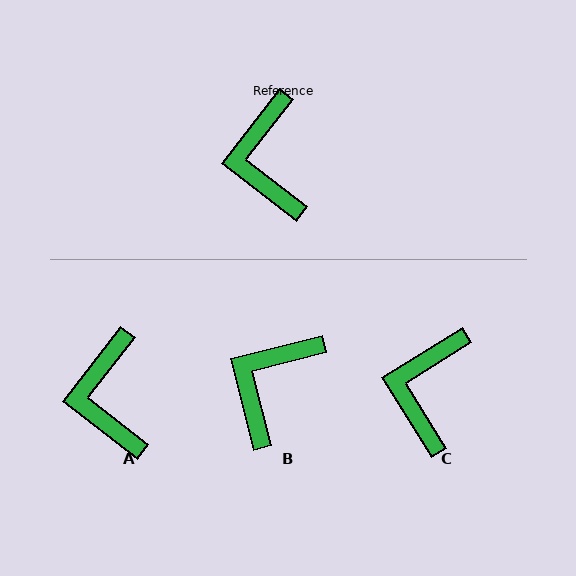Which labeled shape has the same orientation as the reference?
A.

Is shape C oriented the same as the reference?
No, it is off by about 21 degrees.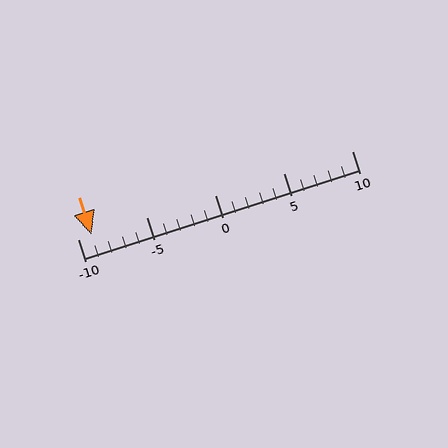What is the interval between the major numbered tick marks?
The major tick marks are spaced 5 units apart.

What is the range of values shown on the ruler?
The ruler shows values from -10 to 10.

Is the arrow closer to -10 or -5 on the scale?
The arrow is closer to -10.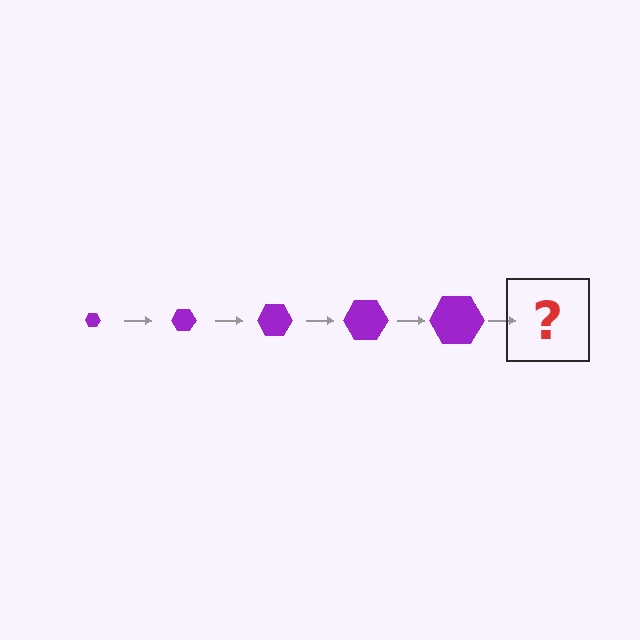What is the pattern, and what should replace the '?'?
The pattern is that the hexagon gets progressively larger each step. The '?' should be a purple hexagon, larger than the previous one.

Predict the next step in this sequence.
The next step is a purple hexagon, larger than the previous one.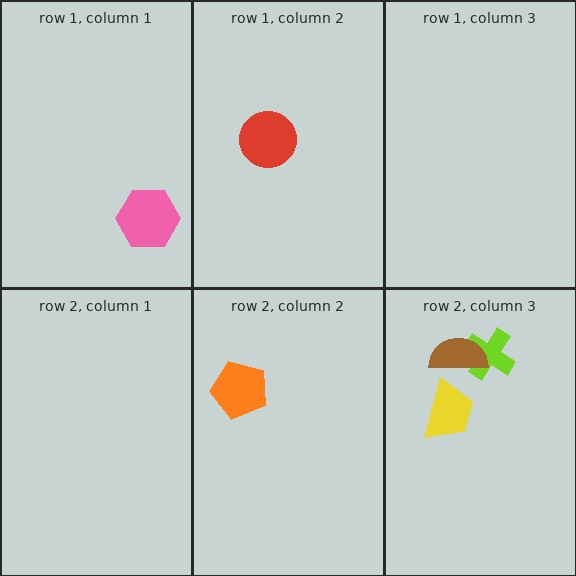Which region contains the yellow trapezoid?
The row 2, column 3 region.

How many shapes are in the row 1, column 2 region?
1.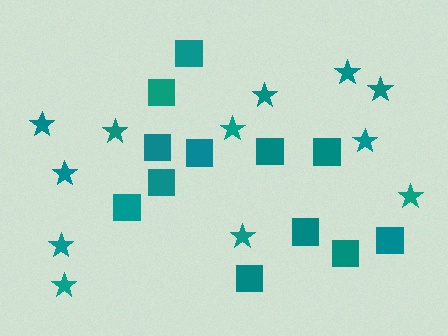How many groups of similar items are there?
There are 2 groups: one group of stars (12) and one group of squares (12).